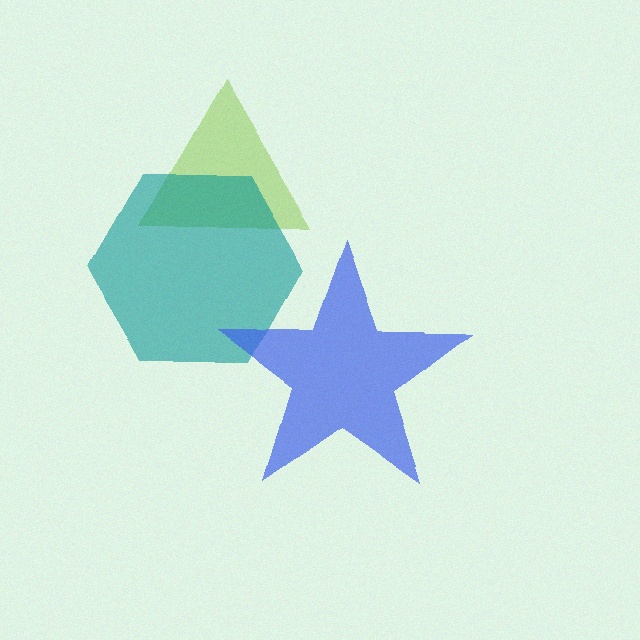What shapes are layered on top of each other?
The layered shapes are: a lime triangle, a teal hexagon, a blue star.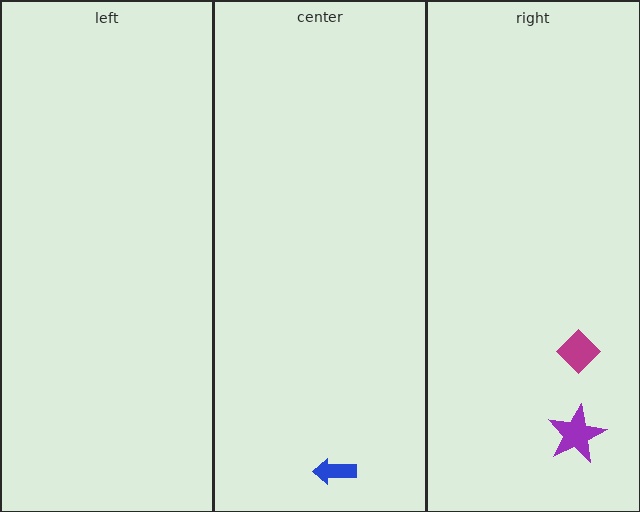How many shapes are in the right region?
2.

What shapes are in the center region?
The blue arrow.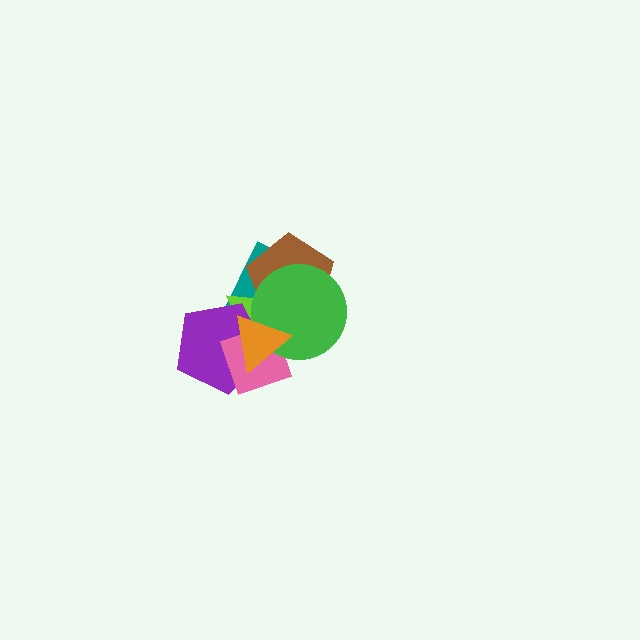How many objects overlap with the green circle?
6 objects overlap with the green circle.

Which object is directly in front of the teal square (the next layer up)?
The brown pentagon is directly in front of the teal square.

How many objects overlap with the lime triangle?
6 objects overlap with the lime triangle.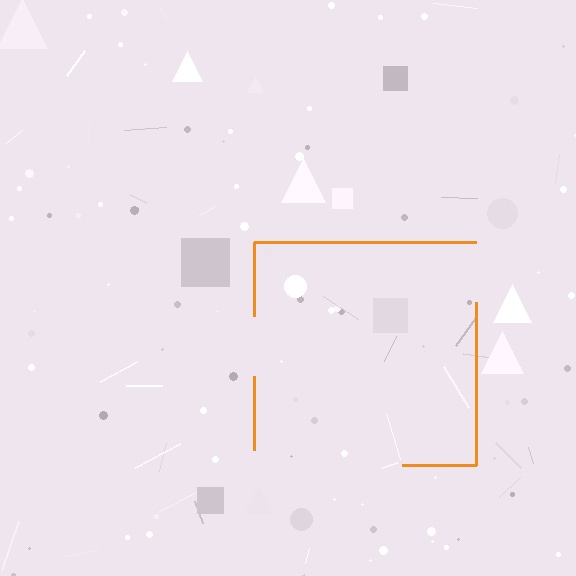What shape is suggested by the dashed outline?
The dashed outline suggests a square.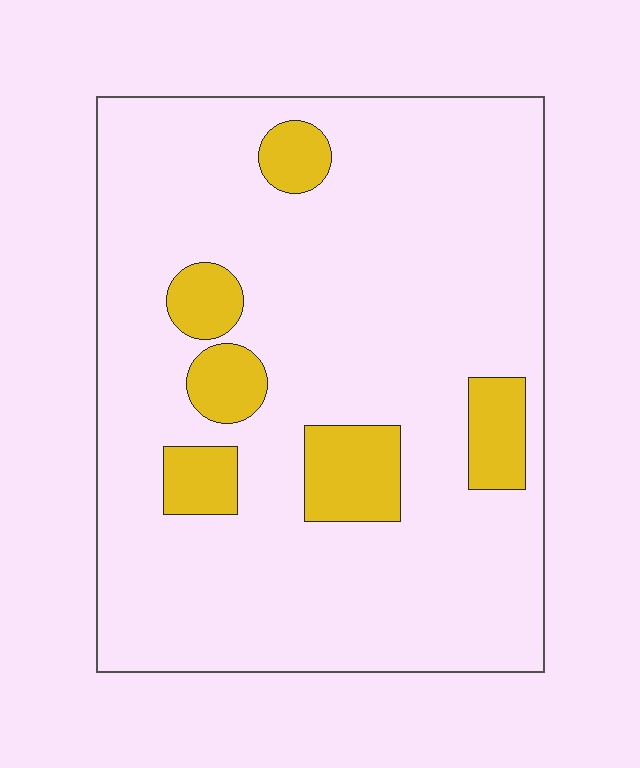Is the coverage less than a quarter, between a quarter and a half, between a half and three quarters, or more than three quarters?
Less than a quarter.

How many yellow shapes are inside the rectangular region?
6.